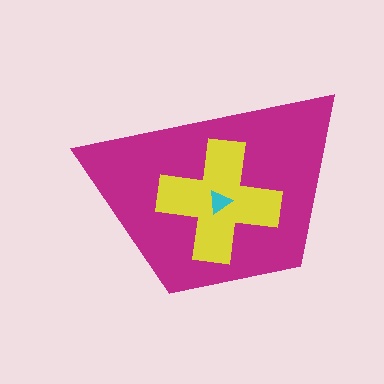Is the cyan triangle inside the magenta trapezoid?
Yes.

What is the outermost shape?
The magenta trapezoid.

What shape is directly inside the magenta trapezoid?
The yellow cross.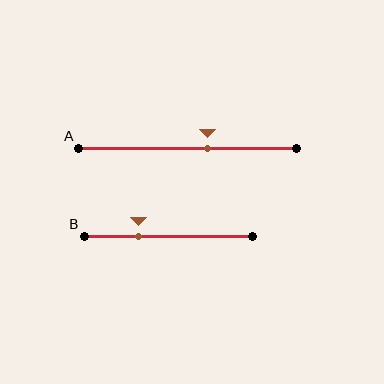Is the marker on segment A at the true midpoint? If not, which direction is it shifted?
No, the marker on segment A is shifted to the right by about 9% of the segment length.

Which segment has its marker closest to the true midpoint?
Segment A has its marker closest to the true midpoint.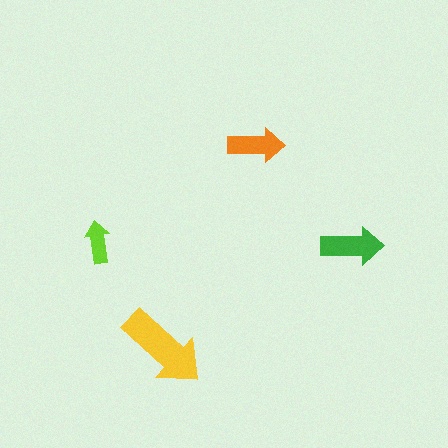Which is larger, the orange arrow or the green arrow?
The green one.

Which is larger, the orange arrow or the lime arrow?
The orange one.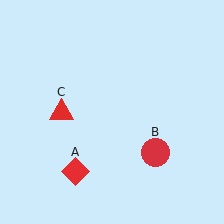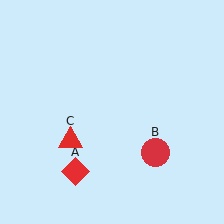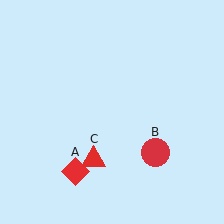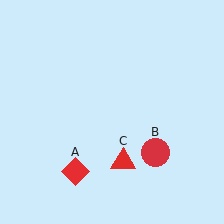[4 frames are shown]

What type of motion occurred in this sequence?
The red triangle (object C) rotated counterclockwise around the center of the scene.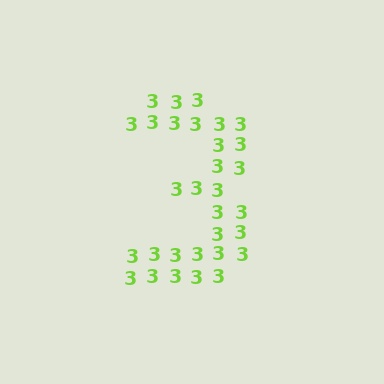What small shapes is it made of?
It is made of small digit 3's.